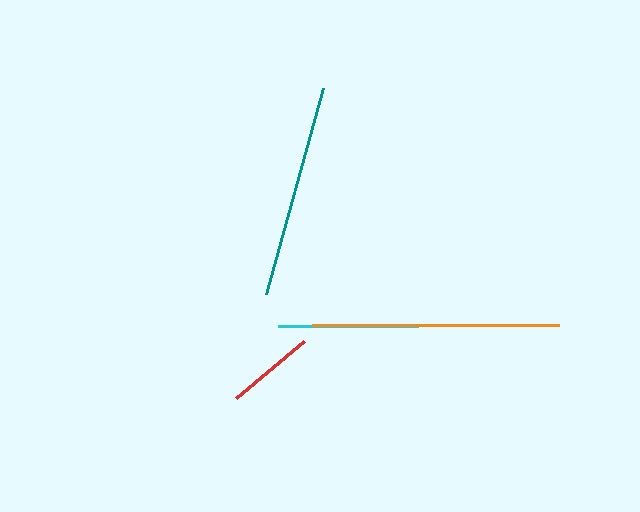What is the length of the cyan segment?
The cyan segment is approximately 140 pixels long.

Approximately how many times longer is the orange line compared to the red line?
The orange line is approximately 2.8 times the length of the red line.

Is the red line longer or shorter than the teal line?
The teal line is longer than the red line.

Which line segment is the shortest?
The red line is the shortest at approximately 89 pixels.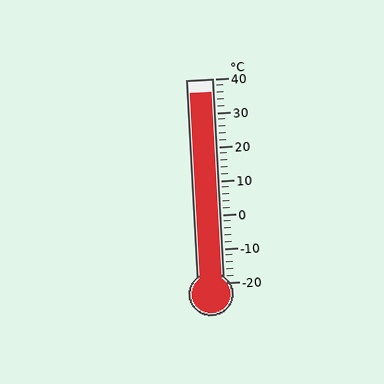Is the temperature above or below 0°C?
The temperature is above 0°C.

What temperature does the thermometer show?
The thermometer shows approximately 36°C.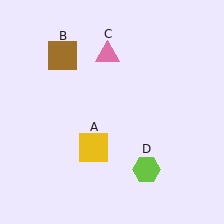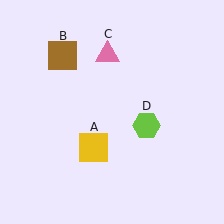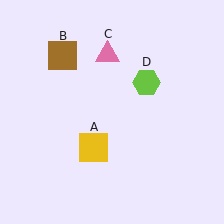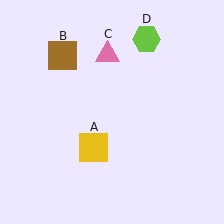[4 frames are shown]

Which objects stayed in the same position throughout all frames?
Yellow square (object A) and brown square (object B) and pink triangle (object C) remained stationary.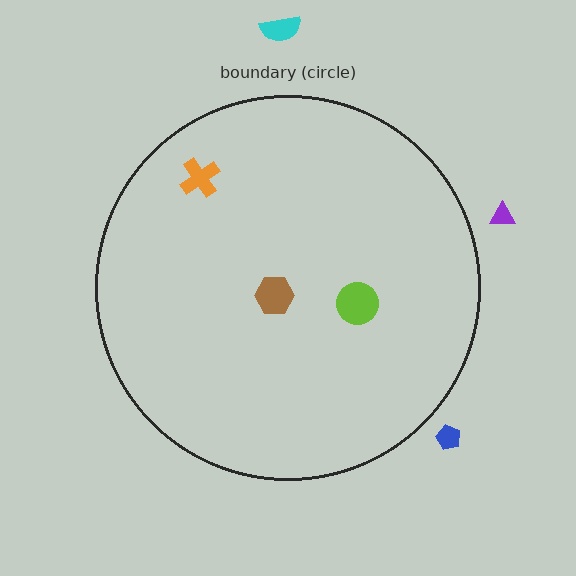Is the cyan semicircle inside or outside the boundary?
Outside.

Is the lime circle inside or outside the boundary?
Inside.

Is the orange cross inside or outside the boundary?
Inside.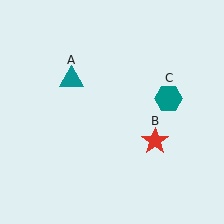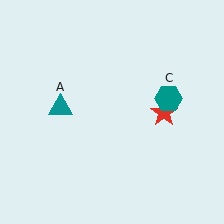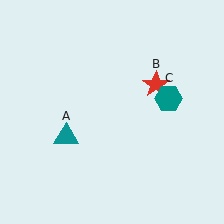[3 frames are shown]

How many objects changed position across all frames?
2 objects changed position: teal triangle (object A), red star (object B).